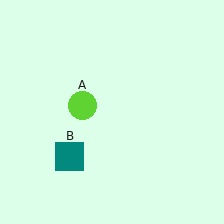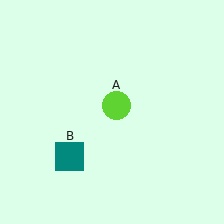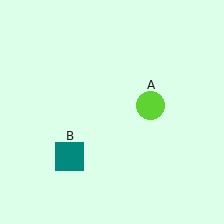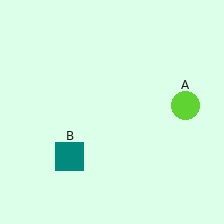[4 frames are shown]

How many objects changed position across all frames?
1 object changed position: lime circle (object A).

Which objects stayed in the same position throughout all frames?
Teal square (object B) remained stationary.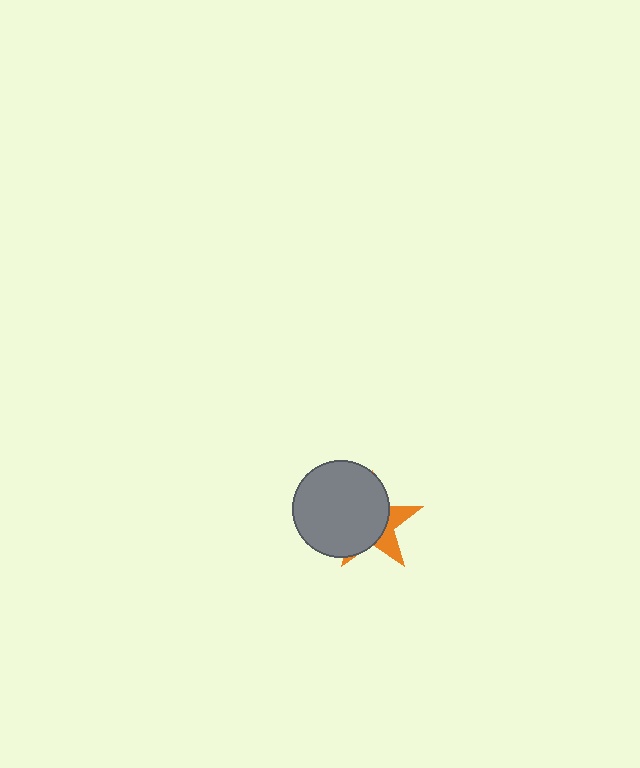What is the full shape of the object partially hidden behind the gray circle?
The partially hidden object is an orange star.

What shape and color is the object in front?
The object in front is a gray circle.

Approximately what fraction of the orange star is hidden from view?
Roughly 69% of the orange star is hidden behind the gray circle.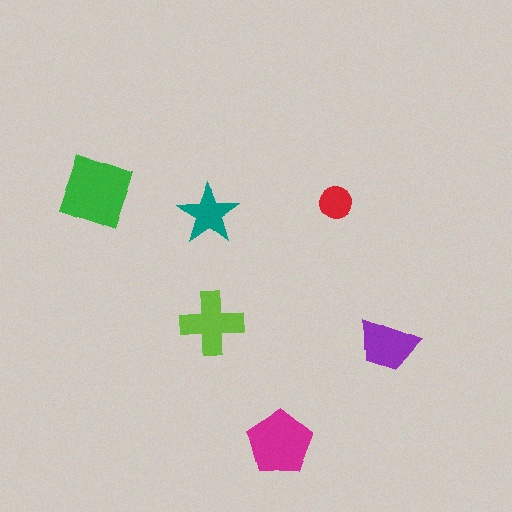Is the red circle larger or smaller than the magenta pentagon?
Smaller.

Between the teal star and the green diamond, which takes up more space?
The green diamond.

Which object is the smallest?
The red circle.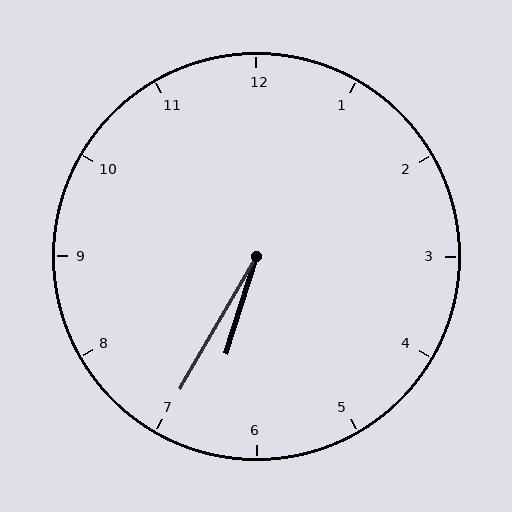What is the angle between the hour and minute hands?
Approximately 12 degrees.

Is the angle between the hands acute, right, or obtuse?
It is acute.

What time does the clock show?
6:35.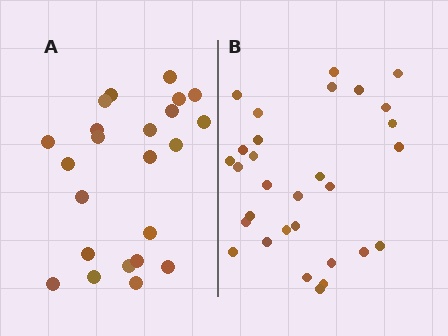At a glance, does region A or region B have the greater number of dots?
Region B (the right region) has more dots.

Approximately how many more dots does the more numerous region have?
Region B has roughly 8 or so more dots than region A.